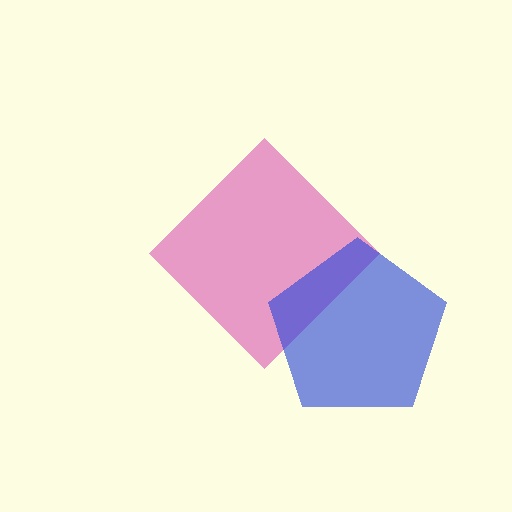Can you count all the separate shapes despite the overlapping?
Yes, there are 2 separate shapes.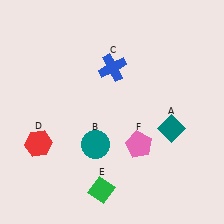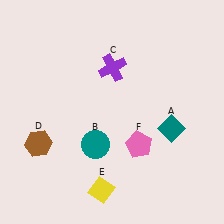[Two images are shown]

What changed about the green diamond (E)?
In Image 1, E is green. In Image 2, it changed to yellow.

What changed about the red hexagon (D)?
In Image 1, D is red. In Image 2, it changed to brown.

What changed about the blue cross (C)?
In Image 1, C is blue. In Image 2, it changed to purple.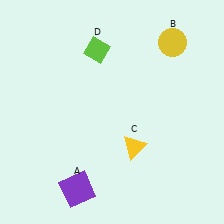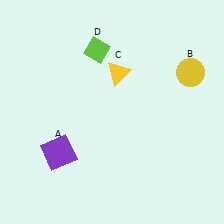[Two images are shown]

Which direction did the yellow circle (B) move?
The yellow circle (B) moved down.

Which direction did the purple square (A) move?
The purple square (A) moved up.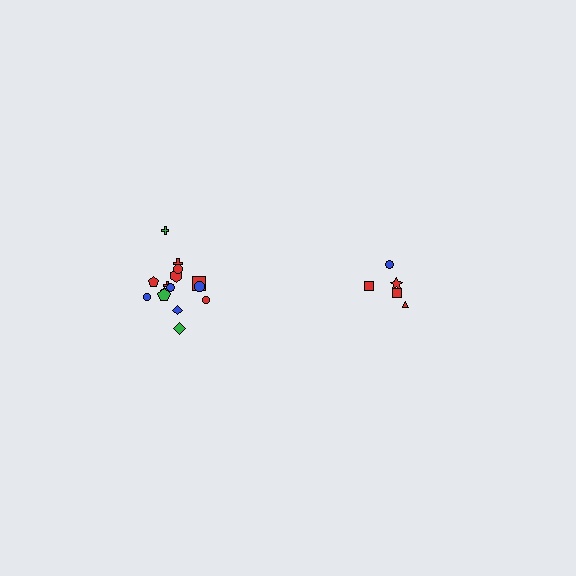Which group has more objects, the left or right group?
The left group.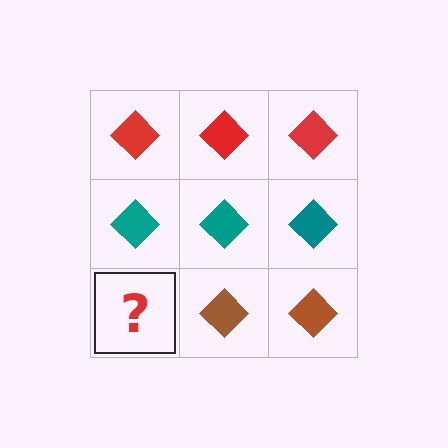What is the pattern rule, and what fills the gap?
The rule is that each row has a consistent color. The gap should be filled with a brown diamond.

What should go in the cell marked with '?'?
The missing cell should contain a brown diamond.